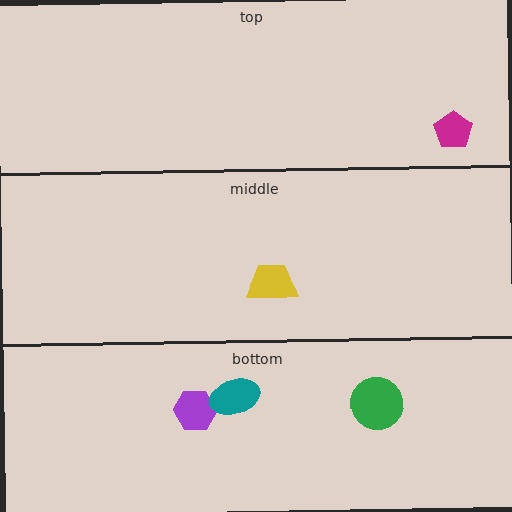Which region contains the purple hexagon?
The bottom region.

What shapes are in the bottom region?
The purple hexagon, the green circle, the teal ellipse.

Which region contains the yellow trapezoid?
The middle region.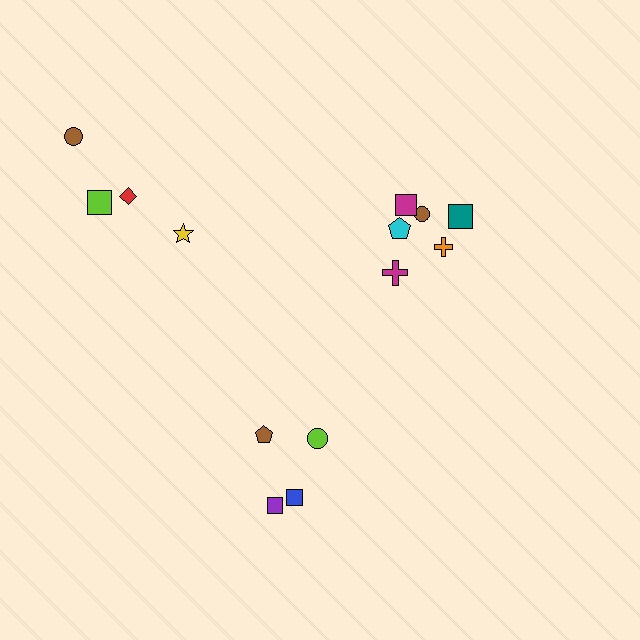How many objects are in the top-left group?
There are 4 objects.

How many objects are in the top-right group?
There are 6 objects.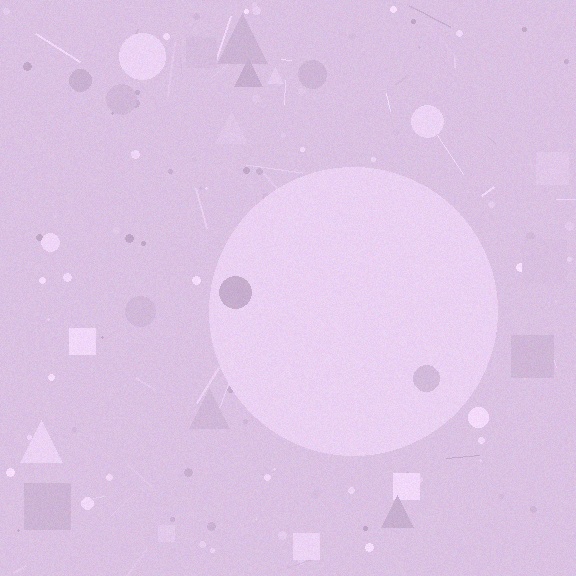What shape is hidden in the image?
A circle is hidden in the image.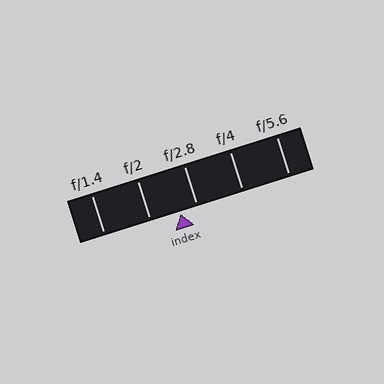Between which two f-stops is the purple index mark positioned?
The index mark is between f/2 and f/2.8.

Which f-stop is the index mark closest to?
The index mark is closest to f/2.8.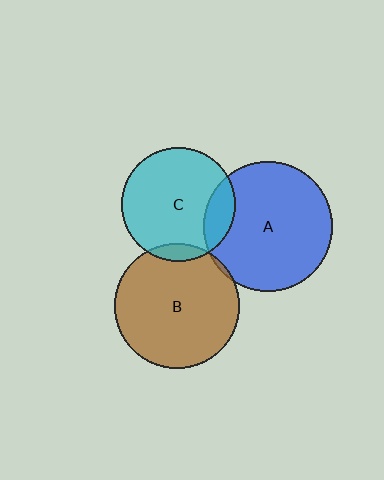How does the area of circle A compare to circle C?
Approximately 1.3 times.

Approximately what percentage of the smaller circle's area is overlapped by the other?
Approximately 5%.